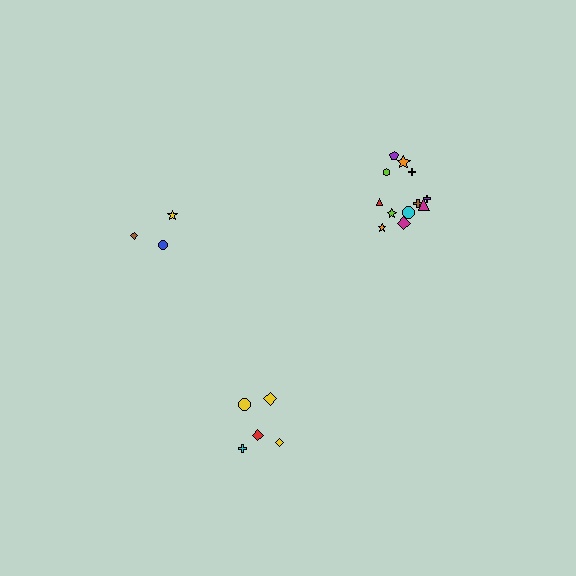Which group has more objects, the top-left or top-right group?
The top-right group.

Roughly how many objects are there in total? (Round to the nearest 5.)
Roughly 20 objects in total.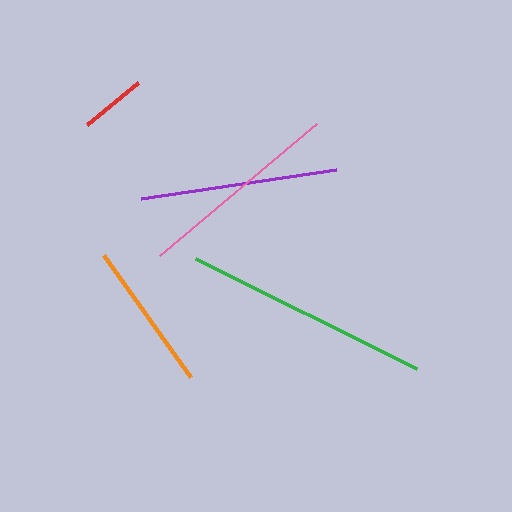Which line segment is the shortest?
The red line is the shortest at approximately 66 pixels.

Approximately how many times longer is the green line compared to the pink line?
The green line is approximately 1.2 times the length of the pink line.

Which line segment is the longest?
The green line is the longest at approximately 247 pixels.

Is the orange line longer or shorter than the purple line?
The purple line is longer than the orange line.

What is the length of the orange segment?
The orange segment is approximately 150 pixels long.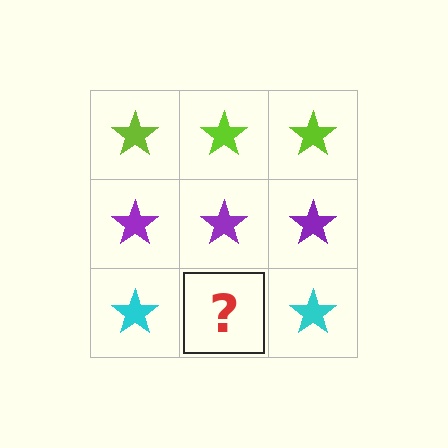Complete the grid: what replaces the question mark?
The question mark should be replaced with a cyan star.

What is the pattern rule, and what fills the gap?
The rule is that each row has a consistent color. The gap should be filled with a cyan star.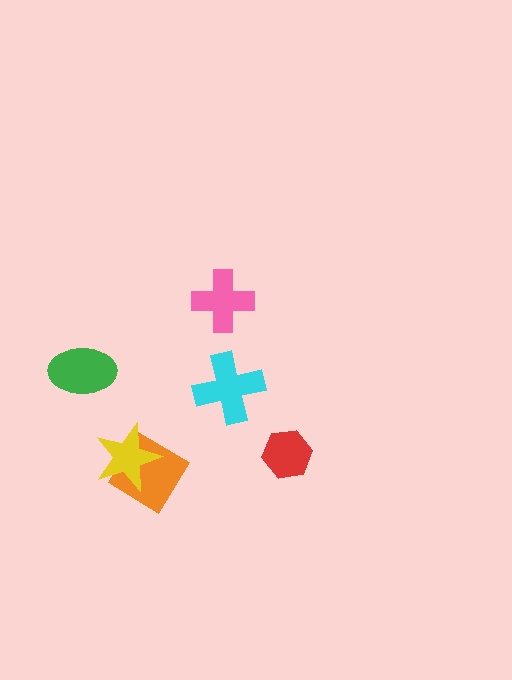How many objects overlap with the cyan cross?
0 objects overlap with the cyan cross.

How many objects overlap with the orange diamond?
1 object overlaps with the orange diamond.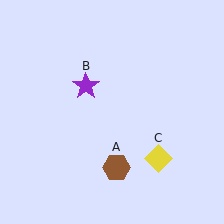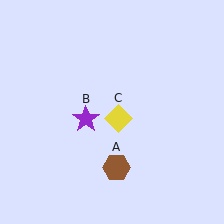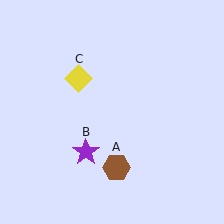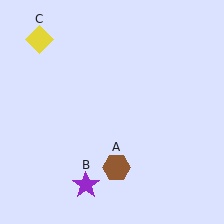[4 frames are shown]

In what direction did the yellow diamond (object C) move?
The yellow diamond (object C) moved up and to the left.